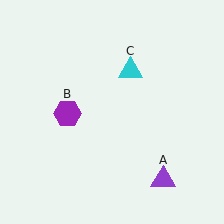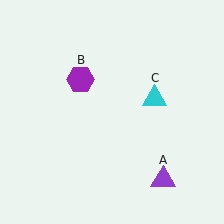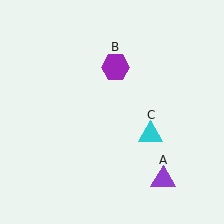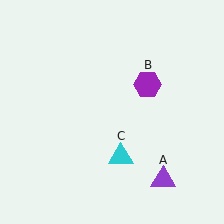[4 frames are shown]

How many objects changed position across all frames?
2 objects changed position: purple hexagon (object B), cyan triangle (object C).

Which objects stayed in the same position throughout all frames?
Purple triangle (object A) remained stationary.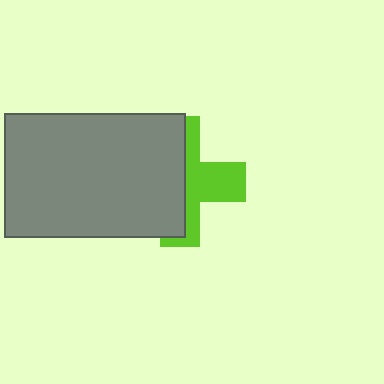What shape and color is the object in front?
The object in front is a gray rectangle.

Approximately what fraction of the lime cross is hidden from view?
Roughly 56% of the lime cross is hidden behind the gray rectangle.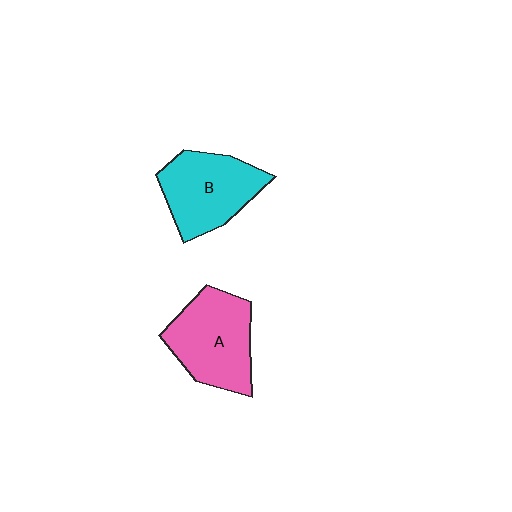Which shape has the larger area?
Shape A (pink).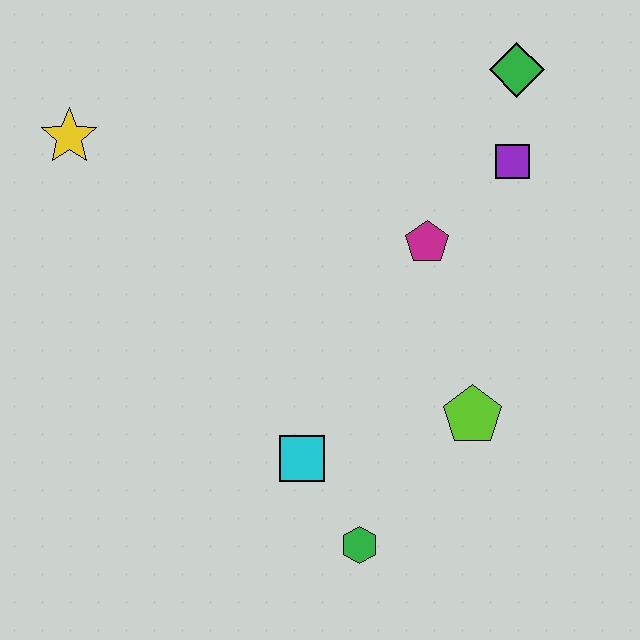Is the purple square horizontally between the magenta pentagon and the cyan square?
No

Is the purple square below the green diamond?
Yes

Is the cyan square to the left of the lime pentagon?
Yes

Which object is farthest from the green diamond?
The green hexagon is farthest from the green diamond.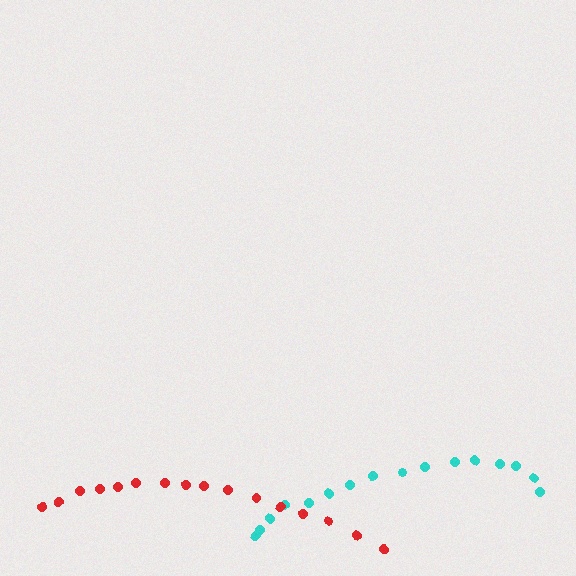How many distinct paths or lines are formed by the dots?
There are 2 distinct paths.